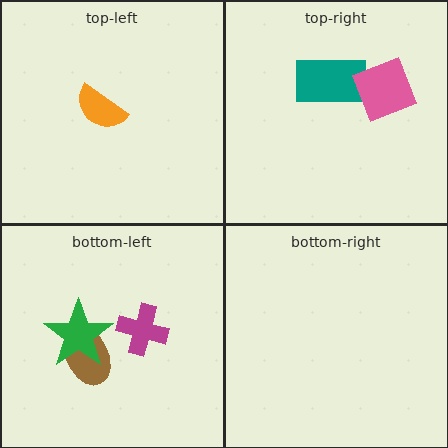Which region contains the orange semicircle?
The top-left region.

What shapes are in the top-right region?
The teal rectangle, the pink diamond.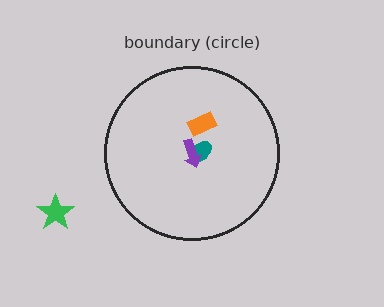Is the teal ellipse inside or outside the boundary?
Inside.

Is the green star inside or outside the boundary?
Outside.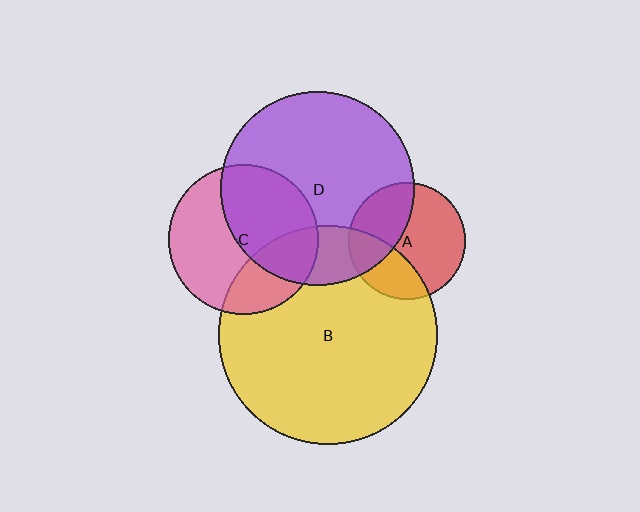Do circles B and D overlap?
Yes.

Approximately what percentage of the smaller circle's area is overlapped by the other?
Approximately 20%.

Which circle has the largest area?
Circle B (yellow).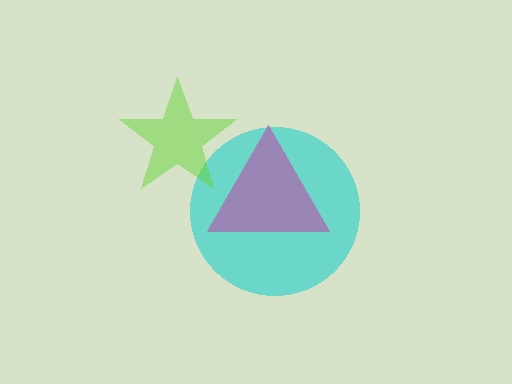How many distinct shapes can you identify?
There are 3 distinct shapes: a cyan circle, a lime star, a magenta triangle.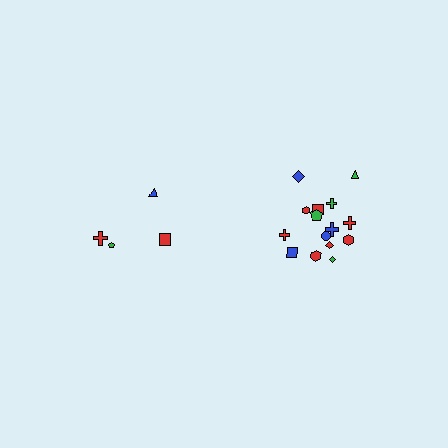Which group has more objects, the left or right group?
The right group.